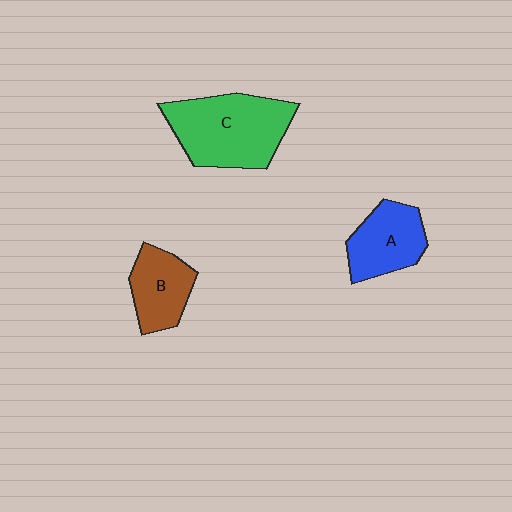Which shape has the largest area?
Shape C (green).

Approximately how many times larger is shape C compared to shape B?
Approximately 1.8 times.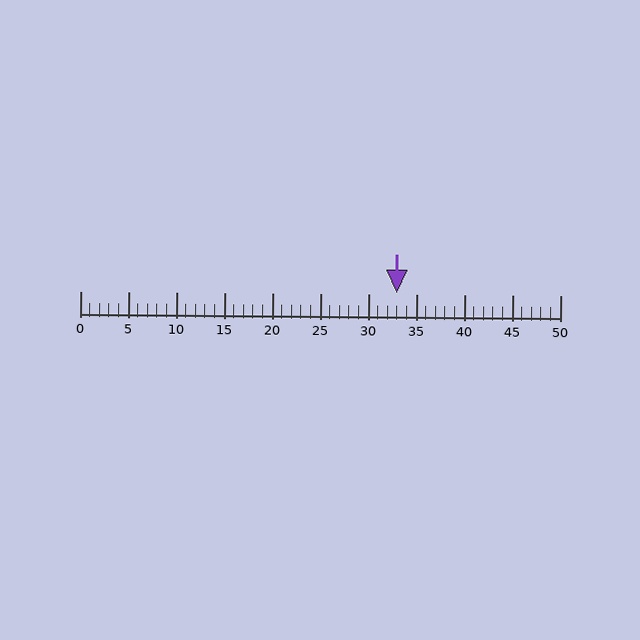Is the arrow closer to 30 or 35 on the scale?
The arrow is closer to 35.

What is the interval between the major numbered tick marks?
The major tick marks are spaced 5 units apart.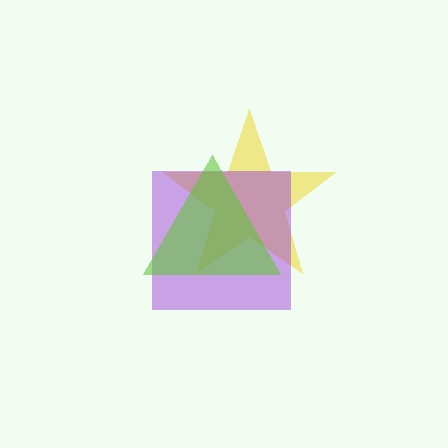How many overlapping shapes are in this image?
There are 3 overlapping shapes in the image.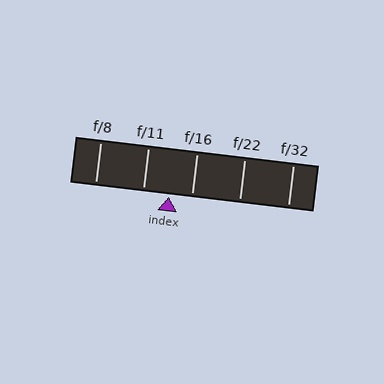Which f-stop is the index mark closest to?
The index mark is closest to f/16.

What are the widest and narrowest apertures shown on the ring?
The widest aperture shown is f/8 and the narrowest is f/32.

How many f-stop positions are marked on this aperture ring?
There are 5 f-stop positions marked.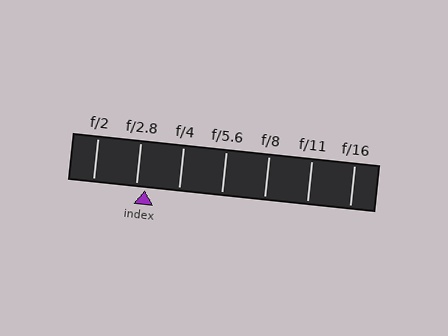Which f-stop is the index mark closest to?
The index mark is closest to f/2.8.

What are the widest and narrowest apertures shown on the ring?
The widest aperture shown is f/2 and the narrowest is f/16.